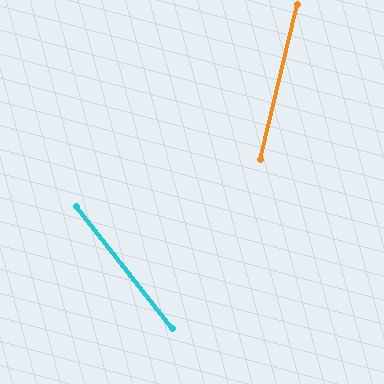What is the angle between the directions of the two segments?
Approximately 52 degrees.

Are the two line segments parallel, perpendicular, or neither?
Neither parallel nor perpendicular — they differ by about 52°.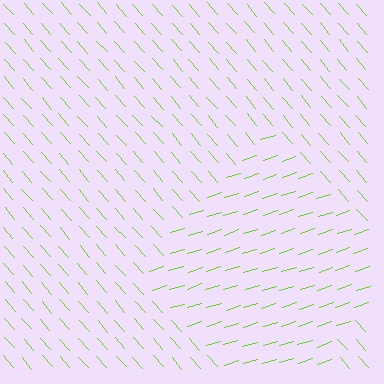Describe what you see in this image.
The image is filled with small lime line segments. A diamond region in the image has lines oriented differently from the surrounding lines, creating a visible texture boundary.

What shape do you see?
I see a diamond.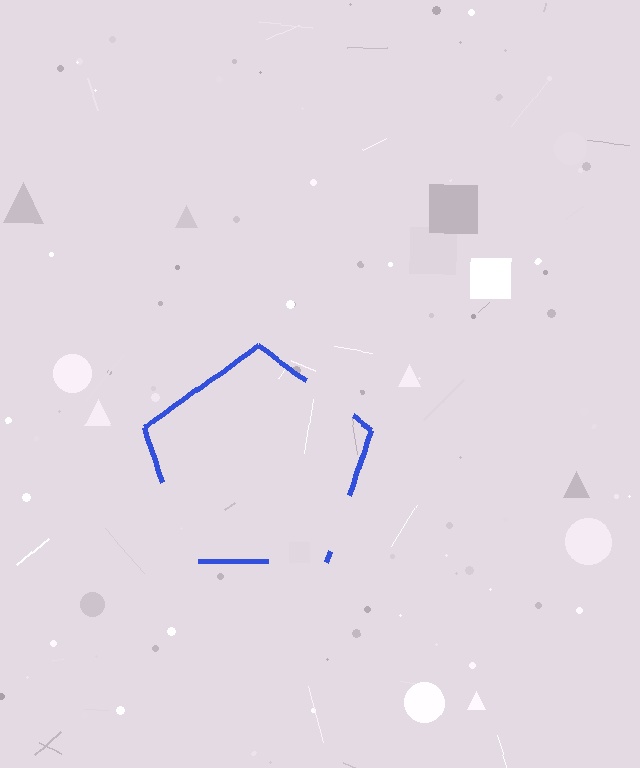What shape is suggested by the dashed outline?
The dashed outline suggests a pentagon.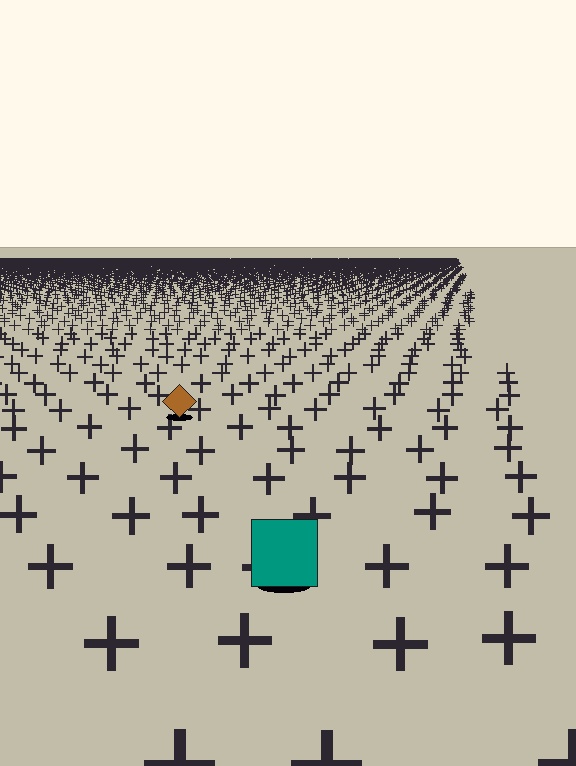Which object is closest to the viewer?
The teal square is closest. The texture marks near it are larger and more spread out.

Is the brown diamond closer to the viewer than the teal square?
No. The teal square is closer — you can tell from the texture gradient: the ground texture is coarser near it.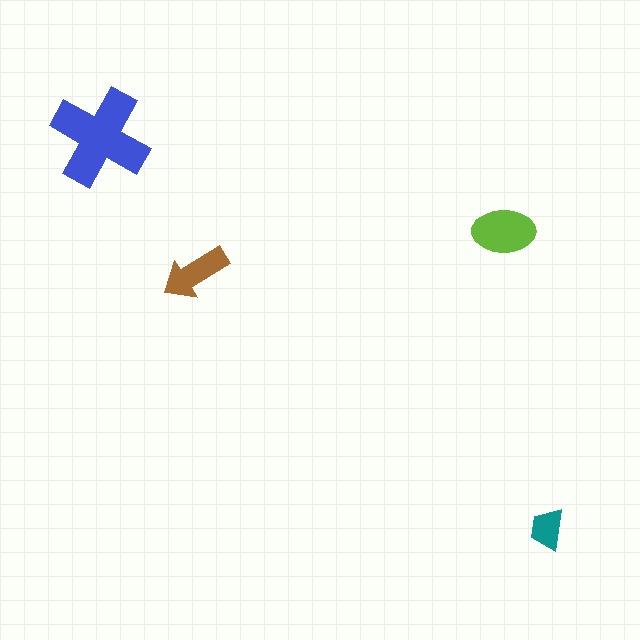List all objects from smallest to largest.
The teal trapezoid, the brown arrow, the lime ellipse, the blue cross.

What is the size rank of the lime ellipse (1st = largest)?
2nd.